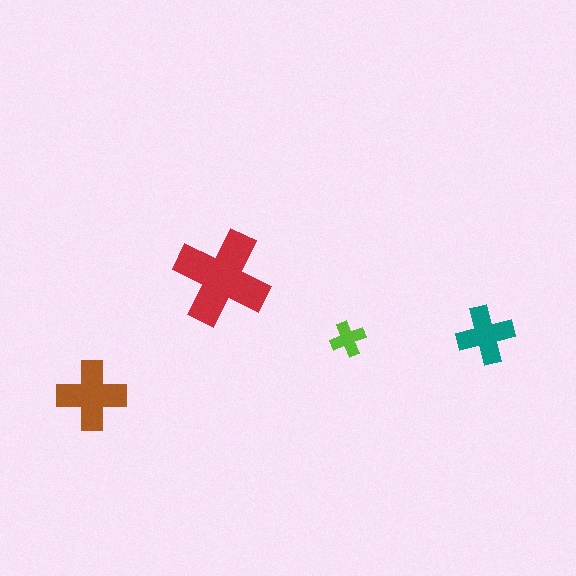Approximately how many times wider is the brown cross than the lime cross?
About 2 times wider.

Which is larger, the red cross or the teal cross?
The red one.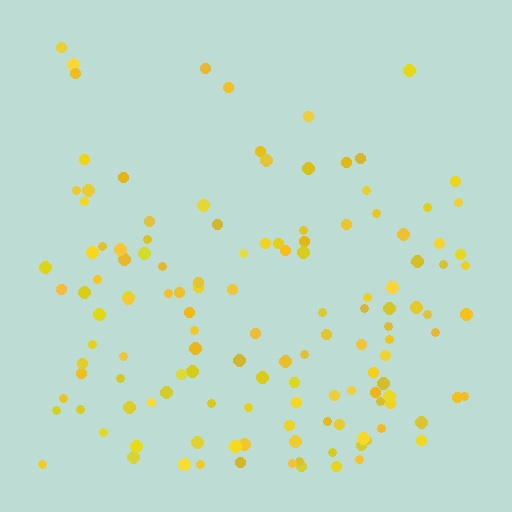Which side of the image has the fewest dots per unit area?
The top.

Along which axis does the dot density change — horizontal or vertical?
Vertical.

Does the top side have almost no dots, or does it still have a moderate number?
Still a moderate number, just noticeably fewer than the bottom.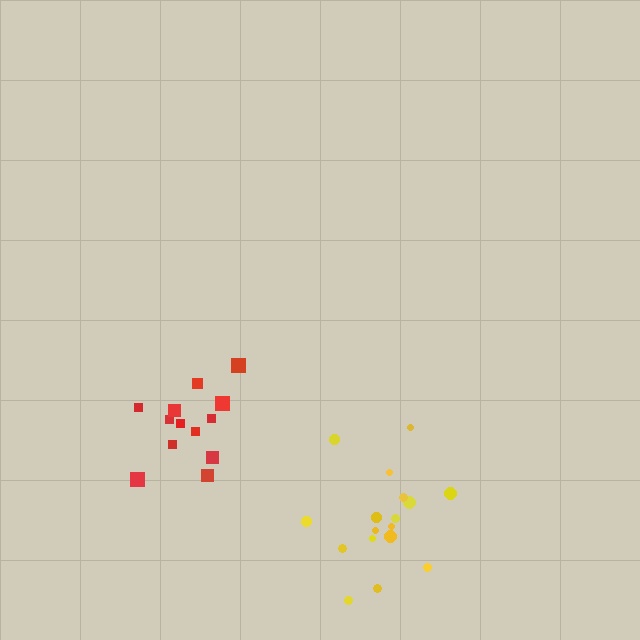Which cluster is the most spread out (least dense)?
Yellow.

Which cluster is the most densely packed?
Red.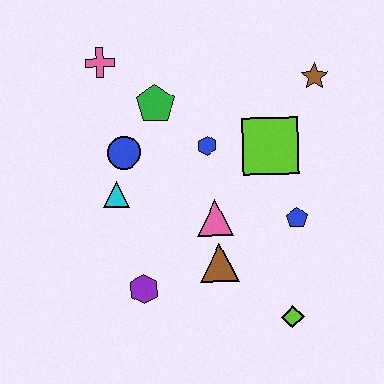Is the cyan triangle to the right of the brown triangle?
No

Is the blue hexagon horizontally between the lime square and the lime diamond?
No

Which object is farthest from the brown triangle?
The pink cross is farthest from the brown triangle.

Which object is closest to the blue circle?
The cyan triangle is closest to the blue circle.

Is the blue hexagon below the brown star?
Yes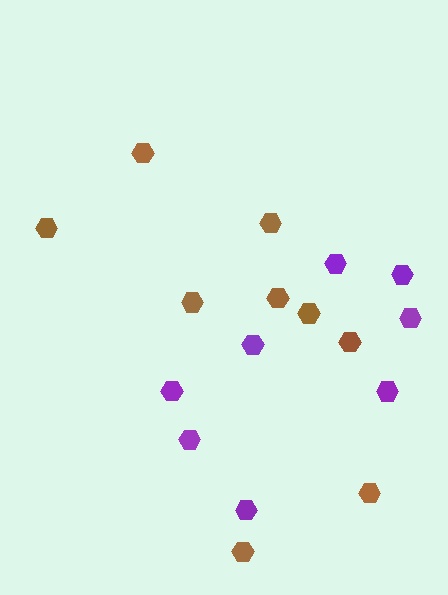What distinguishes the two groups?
There are 2 groups: one group of purple hexagons (8) and one group of brown hexagons (9).